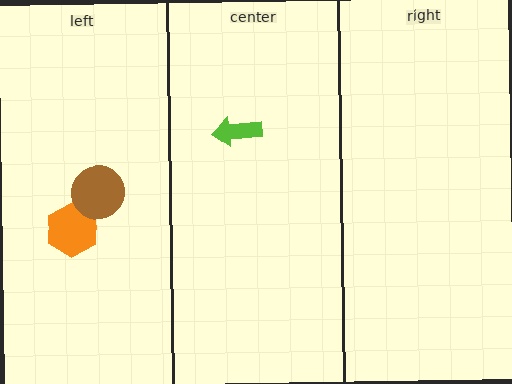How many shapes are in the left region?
2.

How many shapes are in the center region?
1.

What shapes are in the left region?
The orange hexagon, the brown circle.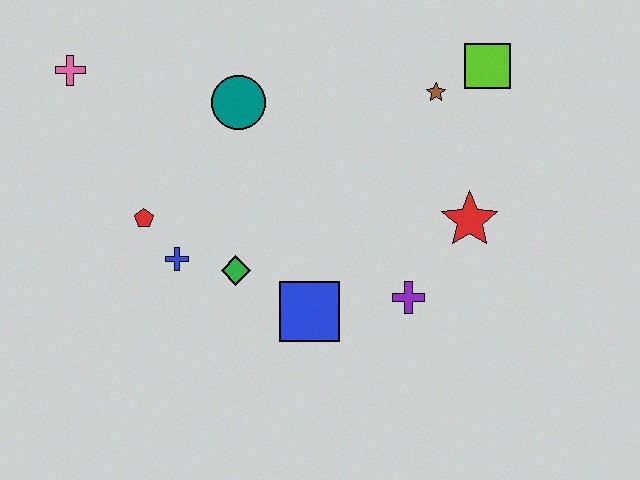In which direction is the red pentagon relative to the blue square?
The red pentagon is to the left of the blue square.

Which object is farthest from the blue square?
The pink cross is farthest from the blue square.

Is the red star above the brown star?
No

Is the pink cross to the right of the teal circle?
No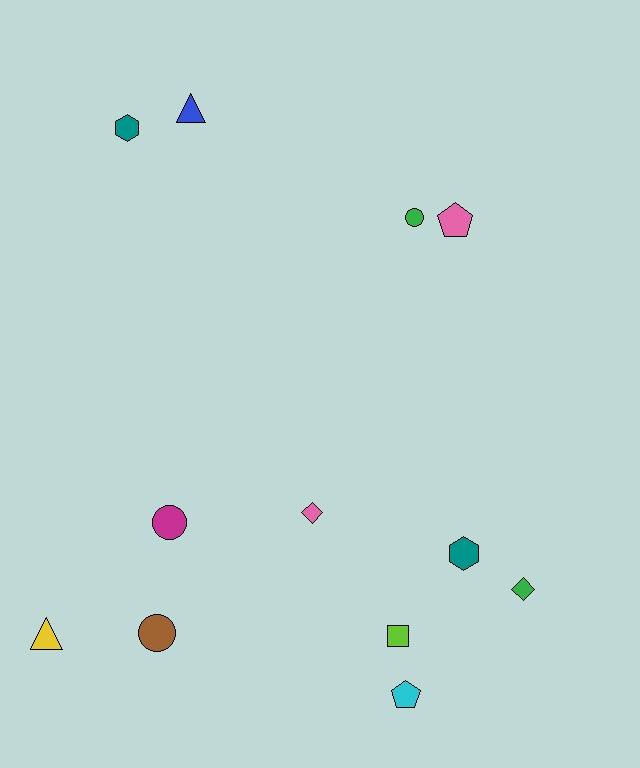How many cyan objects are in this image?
There is 1 cyan object.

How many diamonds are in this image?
There are 2 diamonds.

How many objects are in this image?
There are 12 objects.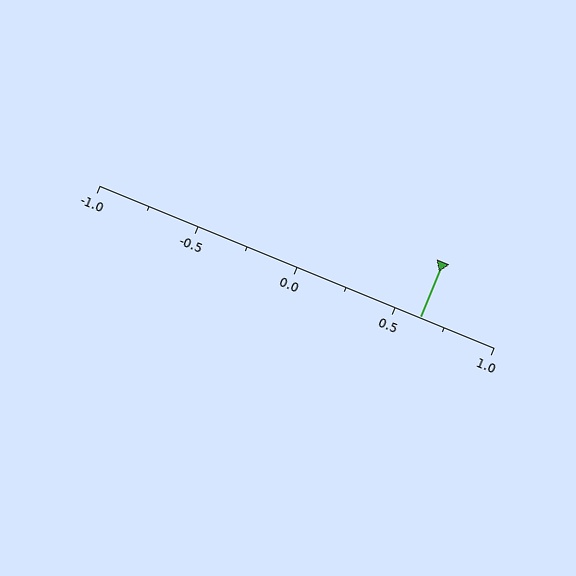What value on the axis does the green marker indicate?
The marker indicates approximately 0.62.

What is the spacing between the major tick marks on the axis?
The major ticks are spaced 0.5 apart.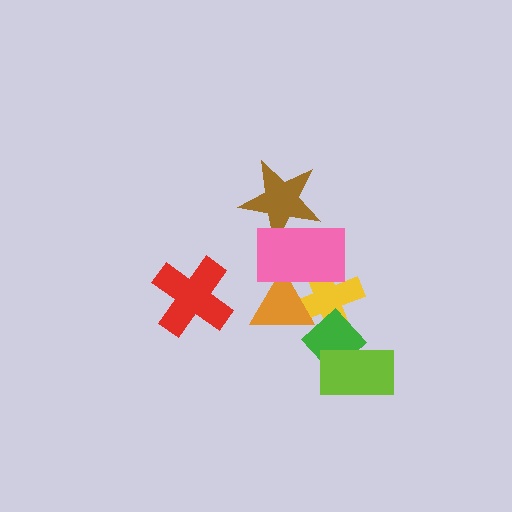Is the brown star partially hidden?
Yes, it is partially covered by another shape.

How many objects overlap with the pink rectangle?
3 objects overlap with the pink rectangle.